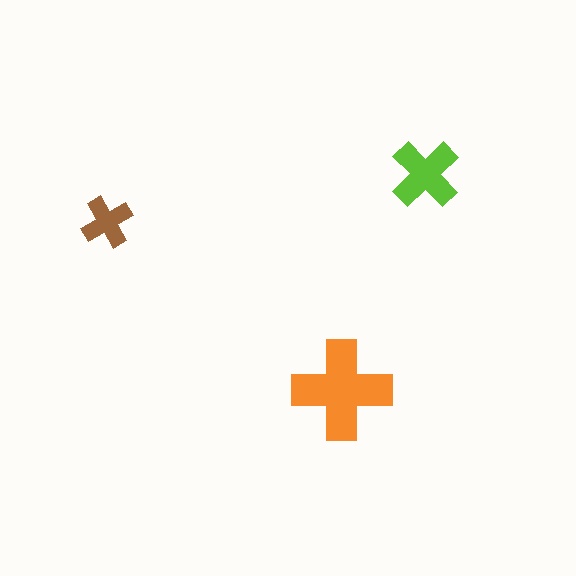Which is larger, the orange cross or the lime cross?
The orange one.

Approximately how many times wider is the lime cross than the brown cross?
About 1.5 times wider.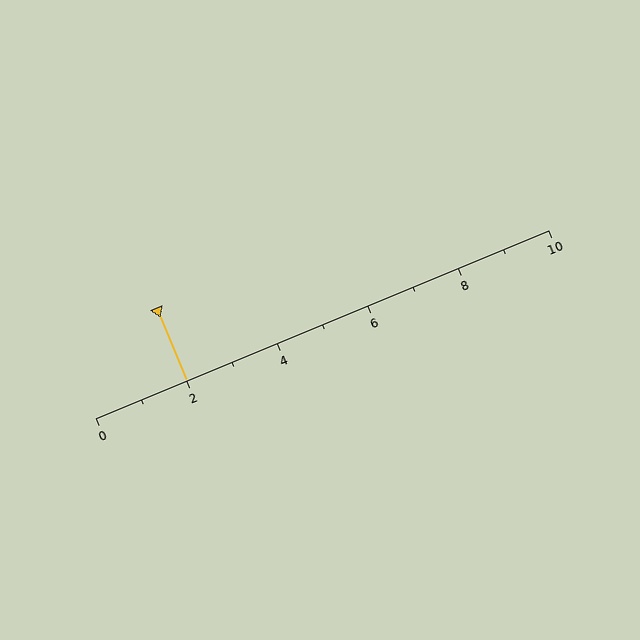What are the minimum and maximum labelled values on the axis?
The axis runs from 0 to 10.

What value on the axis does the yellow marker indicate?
The marker indicates approximately 2.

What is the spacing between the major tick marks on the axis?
The major ticks are spaced 2 apart.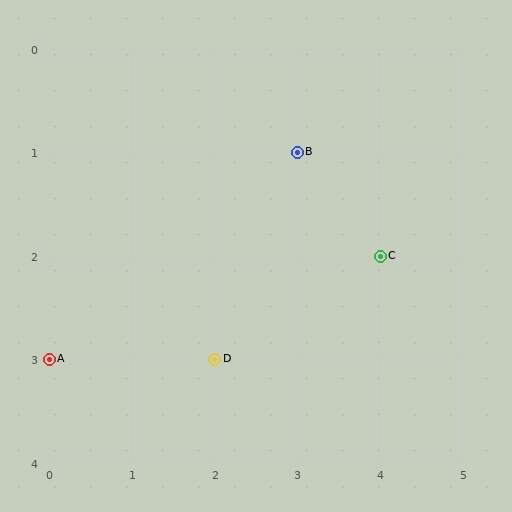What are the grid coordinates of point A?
Point A is at grid coordinates (0, 3).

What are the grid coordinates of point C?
Point C is at grid coordinates (4, 2).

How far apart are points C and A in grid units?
Points C and A are 4 columns and 1 row apart (about 4.1 grid units diagonally).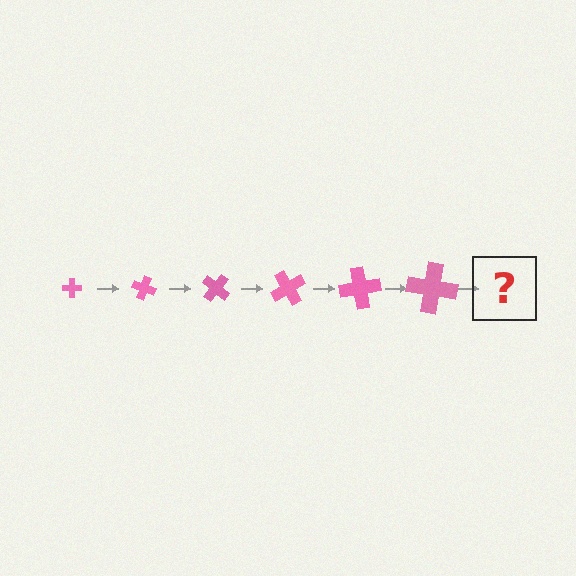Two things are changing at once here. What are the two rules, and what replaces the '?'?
The two rules are that the cross grows larger each step and it rotates 20 degrees each step. The '?' should be a cross, larger than the previous one and rotated 120 degrees from the start.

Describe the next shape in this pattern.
It should be a cross, larger than the previous one and rotated 120 degrees from the start.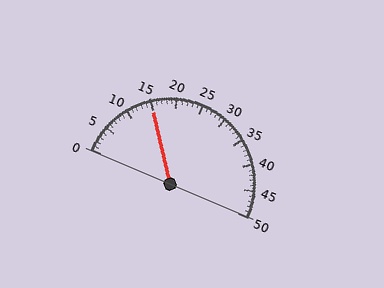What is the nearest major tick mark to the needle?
The nearest major tick mark is 15.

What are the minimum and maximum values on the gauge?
The gauge ranges from 0 to 50.